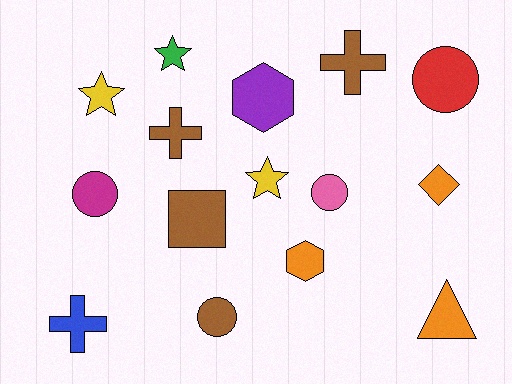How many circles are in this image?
There are 4 circles.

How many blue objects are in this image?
There is 1 blue object.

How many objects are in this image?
There are 15 objects.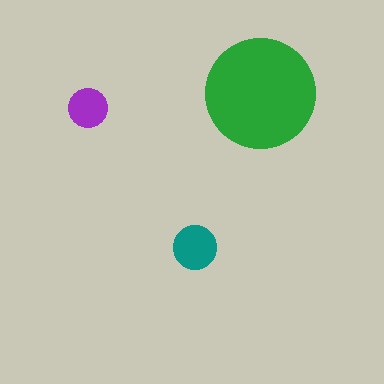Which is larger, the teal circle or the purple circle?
The teal one.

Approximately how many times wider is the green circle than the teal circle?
About 2.5 times wider.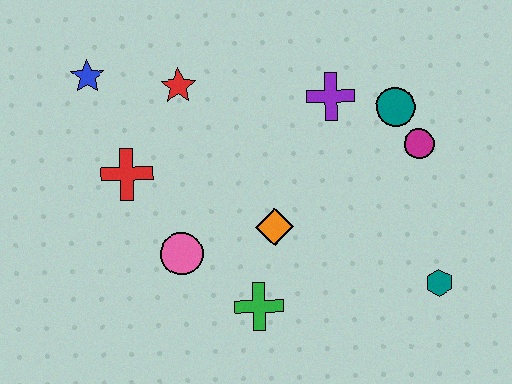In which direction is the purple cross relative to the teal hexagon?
The purple cross is above the teal hexagon.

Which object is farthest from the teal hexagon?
The blue star is farthest from the teal hexagon.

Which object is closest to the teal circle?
The magenta circle is closest to the teal circle.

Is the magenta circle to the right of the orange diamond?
Yes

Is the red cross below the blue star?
Yes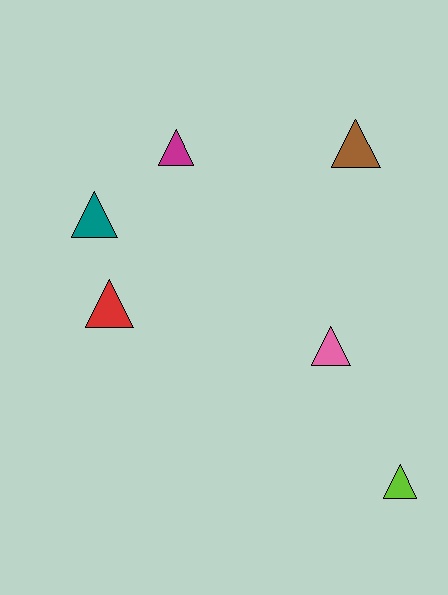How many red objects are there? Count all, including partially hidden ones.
There is 1 red object.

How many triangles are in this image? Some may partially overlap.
There are 6 triangles.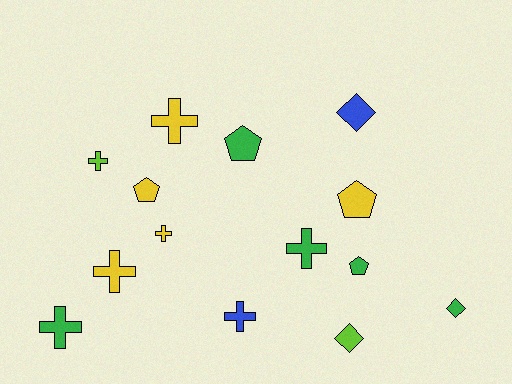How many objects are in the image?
There are 14 objects.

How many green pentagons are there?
There are 2 green pentagons.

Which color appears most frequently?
Yellow, with 5 objects.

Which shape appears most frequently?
Cross, with 7 objects.